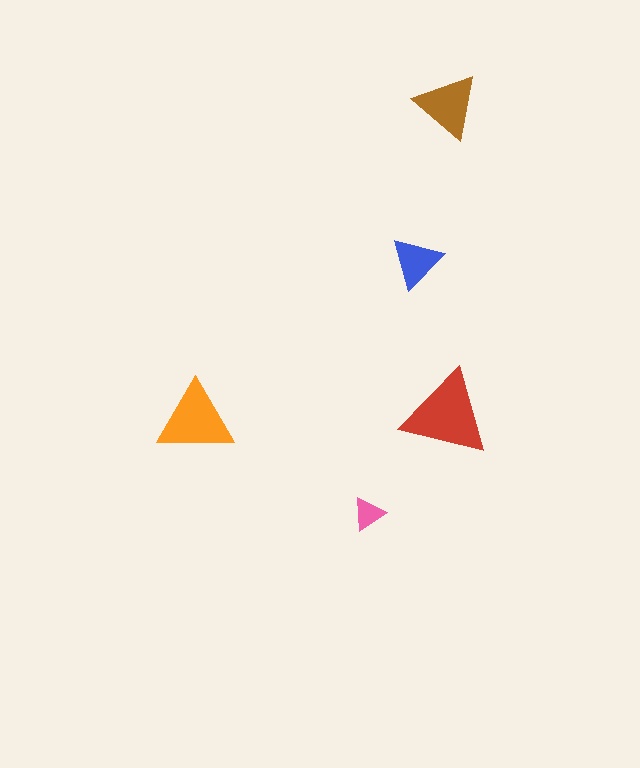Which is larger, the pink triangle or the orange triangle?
The orange one.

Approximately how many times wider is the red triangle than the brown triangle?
About 1.5 times wider.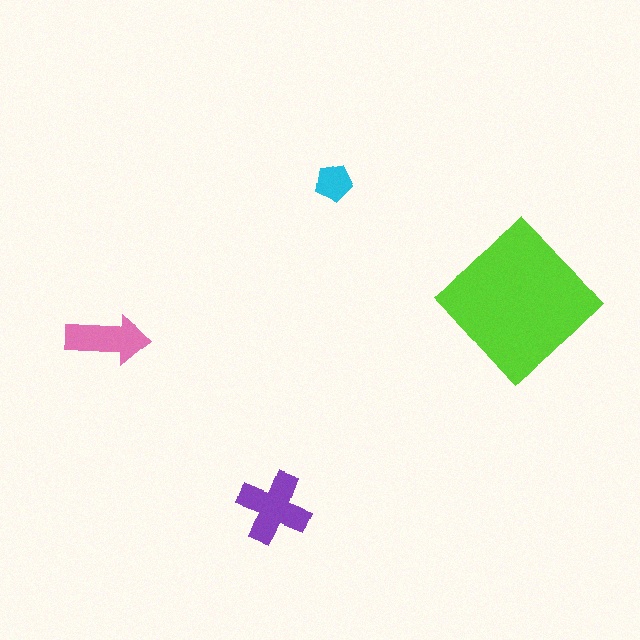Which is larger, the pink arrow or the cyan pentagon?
The pink arrow.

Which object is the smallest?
The cyan pentagon.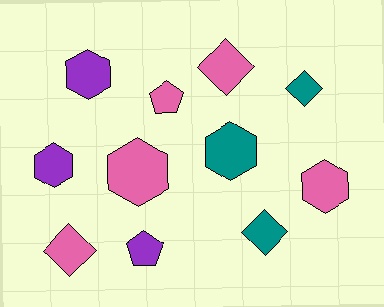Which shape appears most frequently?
Hexagon, with 5 objects.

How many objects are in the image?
There are 11 objects.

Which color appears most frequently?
Pink, with 5 objects.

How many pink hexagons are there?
There are 2 pink hexagons.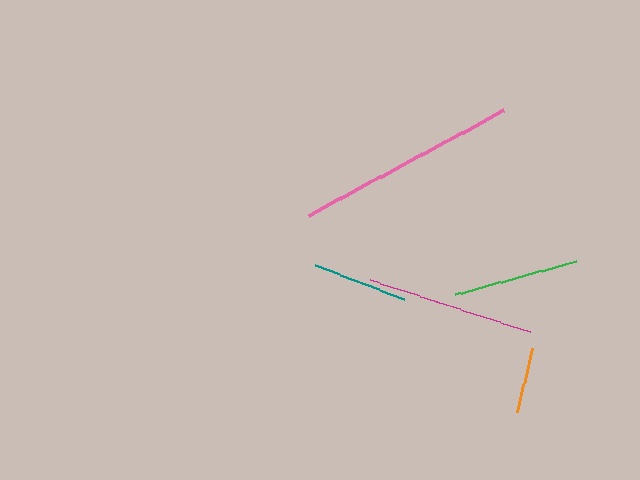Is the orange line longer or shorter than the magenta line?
The magenta line is longer than the orange line.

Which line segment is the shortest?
The orange line is the shortest at approximately 65 pixels.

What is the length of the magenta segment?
The magenta segment is approximately 168 pixels long.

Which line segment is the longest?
The pink line is the longest at approximately 222 pixels.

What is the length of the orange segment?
The orange segment is approximately 65 pixels long.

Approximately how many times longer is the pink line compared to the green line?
The pink line is approximately 1.8 times the length of the green line.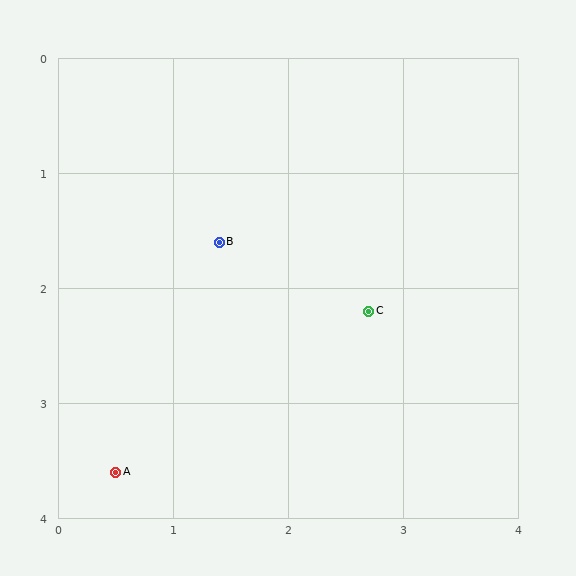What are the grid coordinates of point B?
Point B is at approximately (1.4, 1.6).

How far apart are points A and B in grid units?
Points A and B are about 2.2 grid units apart.